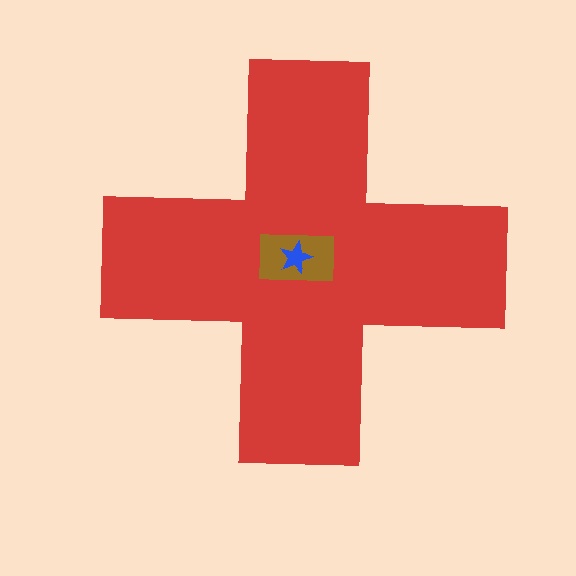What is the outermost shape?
The red cross.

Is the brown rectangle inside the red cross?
Yes.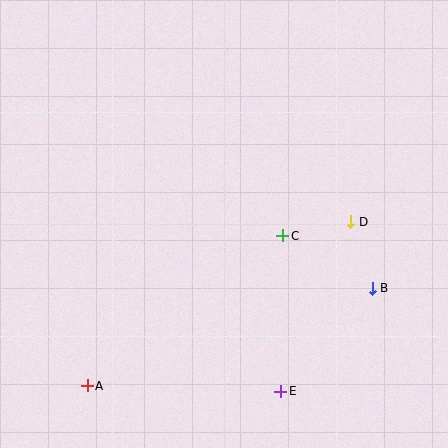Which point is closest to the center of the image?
Point C at (283, 236) is closest to the center.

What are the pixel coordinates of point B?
Point B is at (372, 288).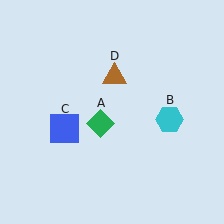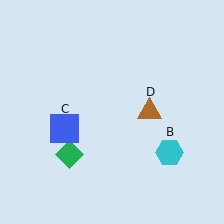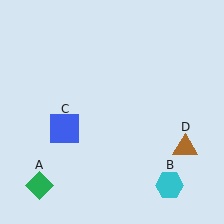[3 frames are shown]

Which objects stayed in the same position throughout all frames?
Blue square (object C) remained stationary.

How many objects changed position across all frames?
3 objects changed position: green diamond (object A), cyan hexagon (object B), brown triangle (object D).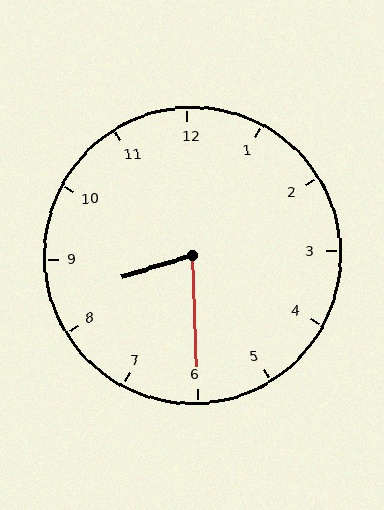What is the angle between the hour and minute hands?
Approximately 75 degrees.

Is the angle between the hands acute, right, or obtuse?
It is acute.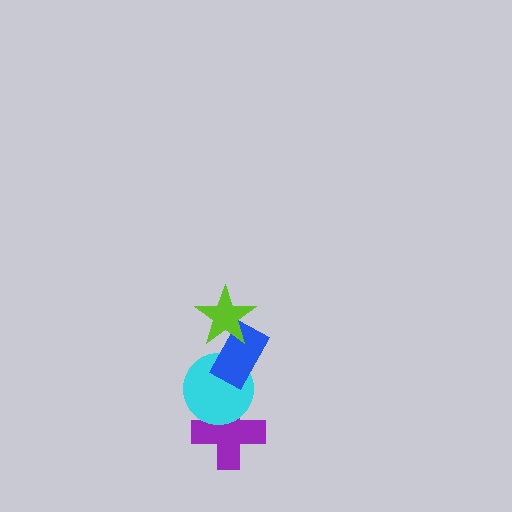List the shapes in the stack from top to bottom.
From top to bottom: the lime star, the blue rectangle, the cyan circle, the purple cross.